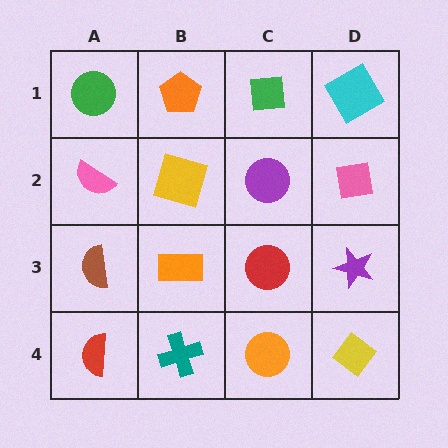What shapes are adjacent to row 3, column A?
A pink semicircle (row 2, column A), a red semicircle (row 4, column A), an orange rectangle (row 3, column B).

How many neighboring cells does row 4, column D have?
2.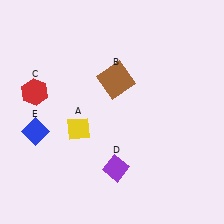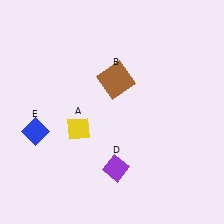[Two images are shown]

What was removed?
The red hexagon (C) was removed in Image 2.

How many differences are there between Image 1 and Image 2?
There is 1 difference between the two images.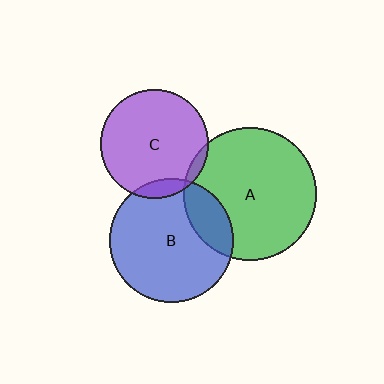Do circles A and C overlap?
Yes.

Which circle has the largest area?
Circle A (green).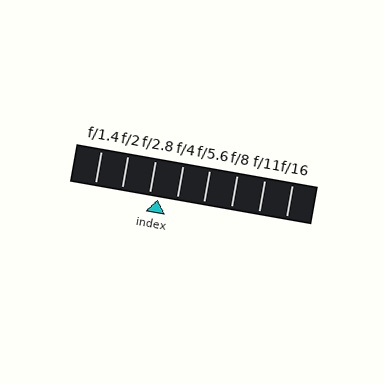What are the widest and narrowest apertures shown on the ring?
The widest aperture shown is f/1.4 and the narrowest is f/16.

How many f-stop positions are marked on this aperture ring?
There are 8 f-stop positions marked.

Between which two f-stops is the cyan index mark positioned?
The index mark is between f/2.8 and f/4.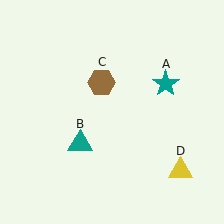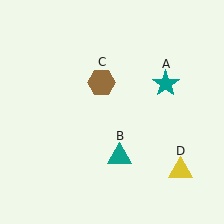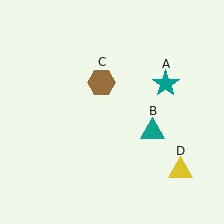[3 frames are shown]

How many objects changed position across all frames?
1 object changed position: teal triangle (object B).